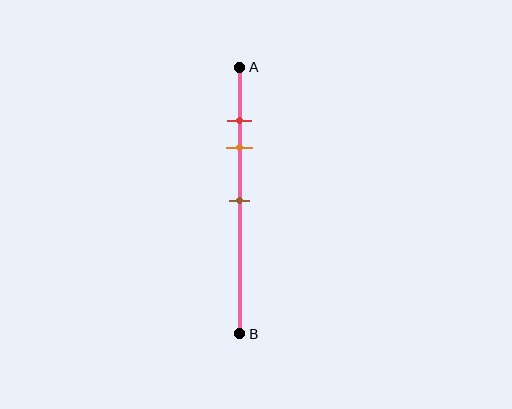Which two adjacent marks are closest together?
The red and orange marks are the closest adjacent pair.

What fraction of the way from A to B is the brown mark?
The brown mark is approximately 50% (0.5) of the way from A to B.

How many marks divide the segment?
There are 3 marks dividing the segment.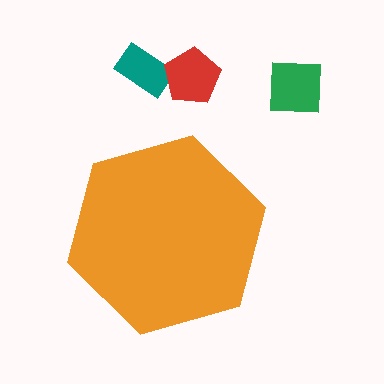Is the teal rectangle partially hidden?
No, the teal rectangle is fully visible.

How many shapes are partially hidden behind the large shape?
0 shapes are partially hidden.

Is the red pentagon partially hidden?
No, the red pentagon is fully visible.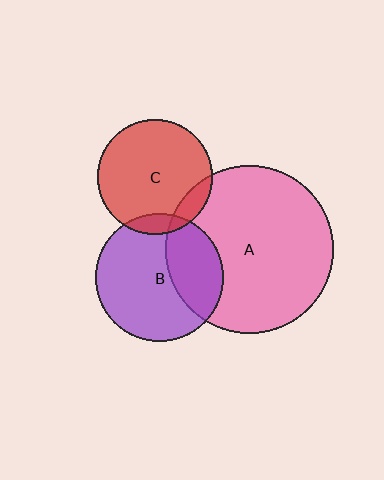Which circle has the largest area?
Circle A (pink).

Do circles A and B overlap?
Yes.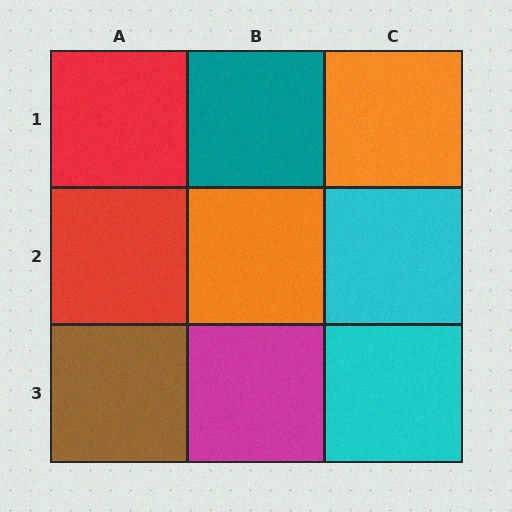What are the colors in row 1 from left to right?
Red, teal, orange.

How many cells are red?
2 cells are red.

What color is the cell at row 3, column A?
Brown.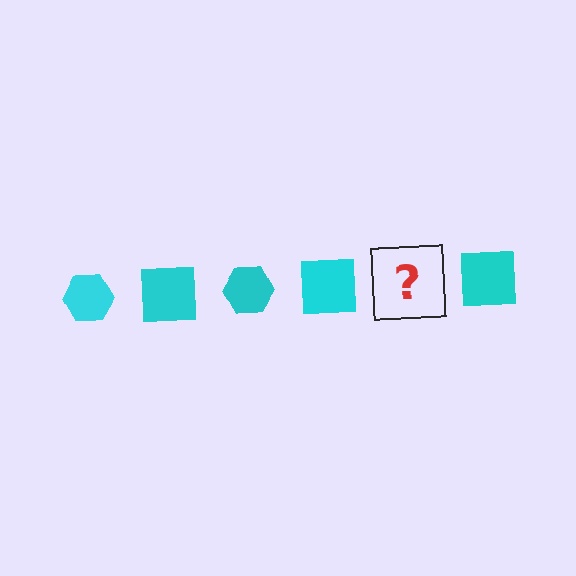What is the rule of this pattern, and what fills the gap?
The rule is that the pattern cycles through hexagon, square shapes in cyan. The gap should be filled with a cyan hexagon.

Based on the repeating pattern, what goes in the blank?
The blank should be a cyan hexagon.